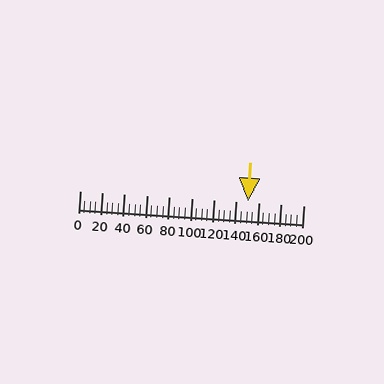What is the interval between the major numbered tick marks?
The major tick marks are spaced 20 units apart.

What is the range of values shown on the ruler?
The ruler shows values from 0 to 200.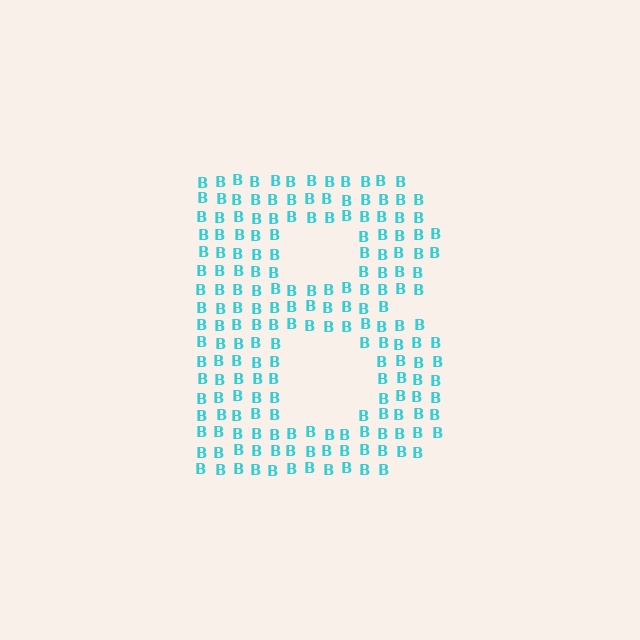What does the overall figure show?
The overall figure shows the letter B.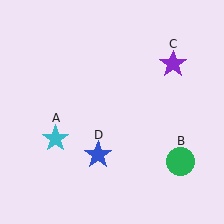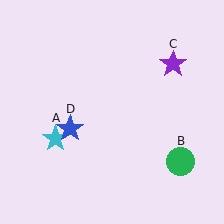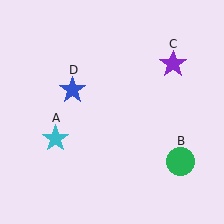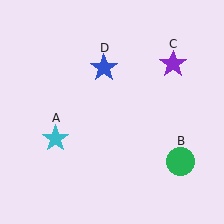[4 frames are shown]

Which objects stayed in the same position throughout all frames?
Cyan star (object A) and green circle (object B) and purple star (object C) remained stationary.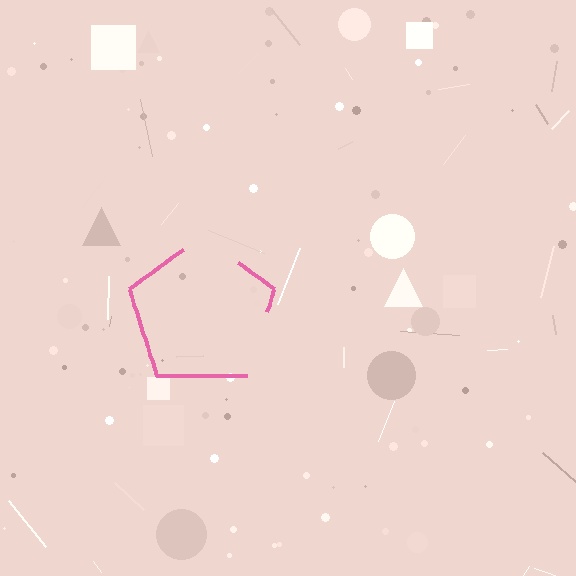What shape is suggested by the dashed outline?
The dashed outline suggests a pentagon.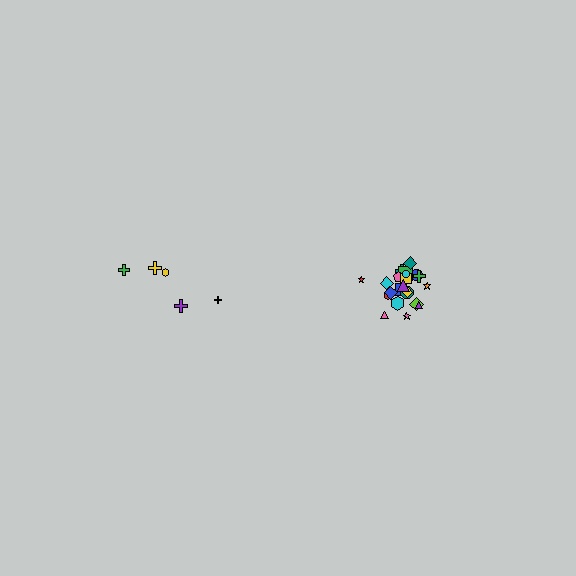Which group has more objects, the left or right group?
The right group.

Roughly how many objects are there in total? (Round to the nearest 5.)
Roughly 25 objects in total.